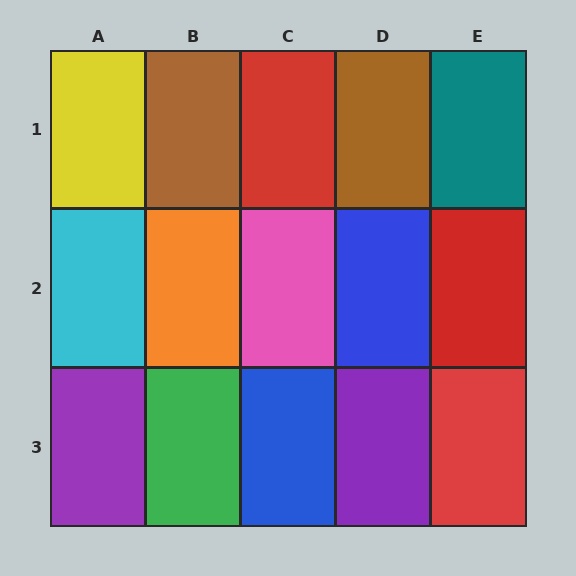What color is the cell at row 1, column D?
Brown.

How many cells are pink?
1 cell is pink.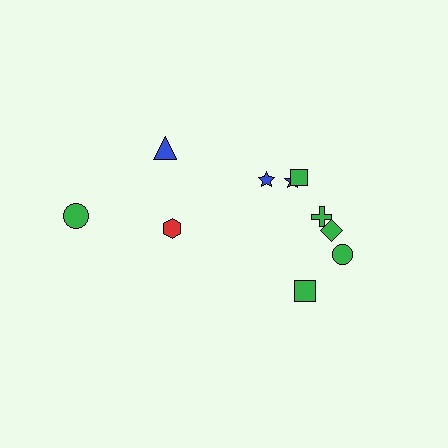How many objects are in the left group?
There are 3 objects.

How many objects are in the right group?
There are 7 objects.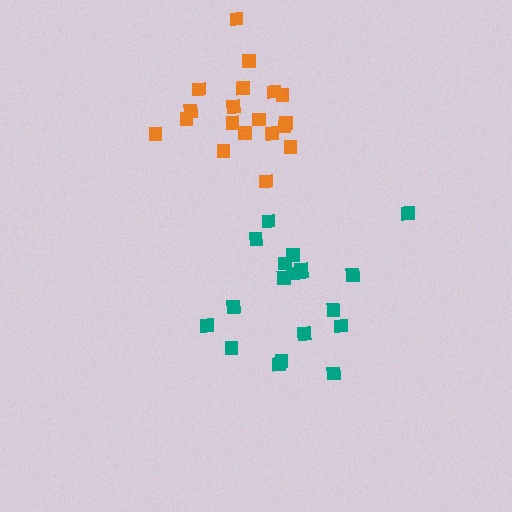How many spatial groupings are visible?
There are 2 spatial groupings.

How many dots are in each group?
Group 1: 19 dots, Group 2: 19 dots (38 total).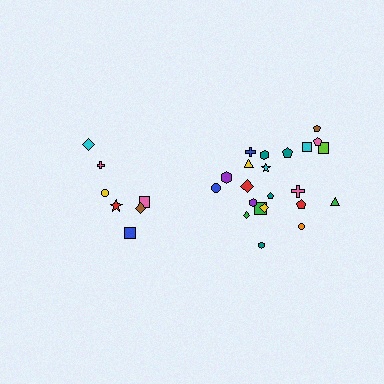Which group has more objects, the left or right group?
The right group.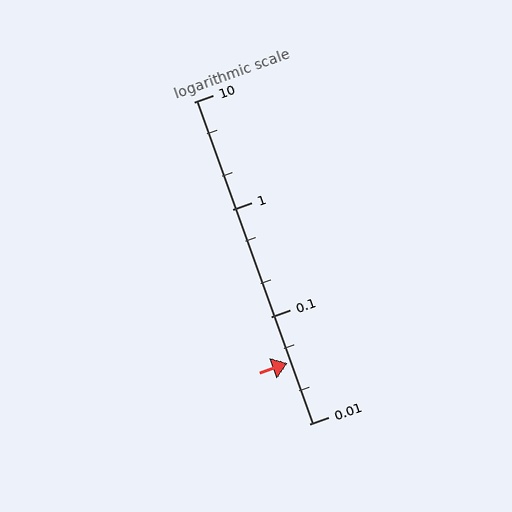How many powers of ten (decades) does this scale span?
The scale spans 3 decades, from 0.01 to 10.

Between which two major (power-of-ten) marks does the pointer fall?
The pointer is between 0.01 and 0.1.